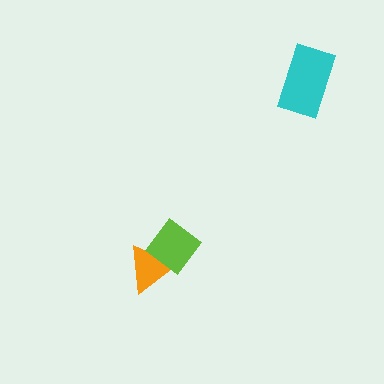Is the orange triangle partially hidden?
Yes, it is partially covered by another shape.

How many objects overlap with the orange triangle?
1 object overlaps with the orange triangle.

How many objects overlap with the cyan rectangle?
0 objects overlap with the cyan rectangle.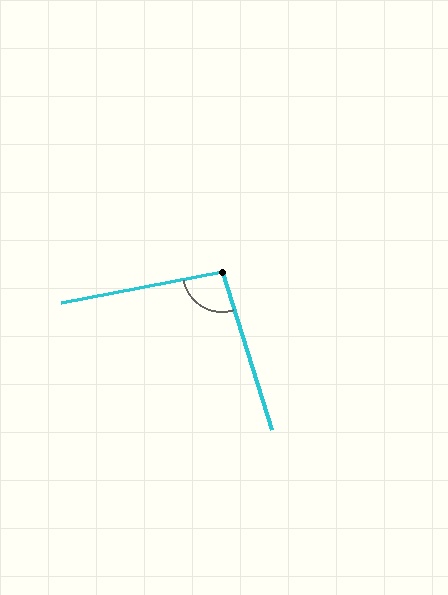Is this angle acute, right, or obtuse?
It is obtuse.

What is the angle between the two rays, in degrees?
Approximately 97 degrees.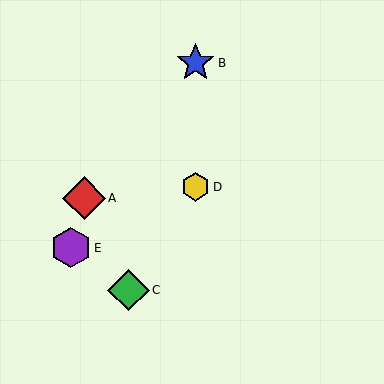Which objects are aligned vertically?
Objects B, D are aligned vertically.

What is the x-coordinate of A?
Object A is at x≈84.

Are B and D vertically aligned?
Yes, both are at x≈195.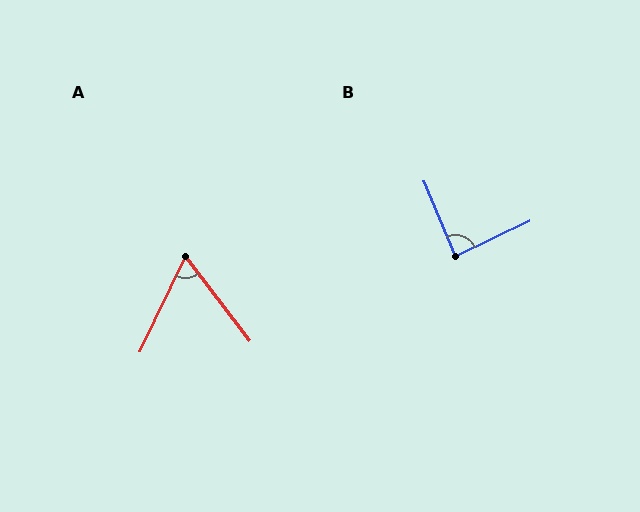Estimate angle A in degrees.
Approximately 63 degrees.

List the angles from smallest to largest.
A (63°), B (87°).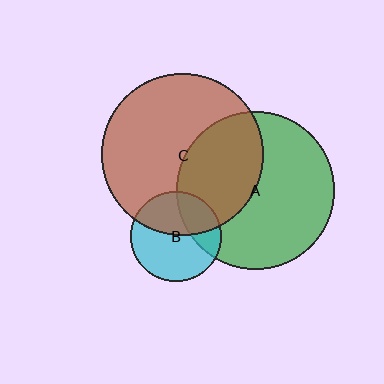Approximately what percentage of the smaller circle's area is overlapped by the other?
Approximately 25%.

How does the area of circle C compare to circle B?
Approximately 3.2 times.